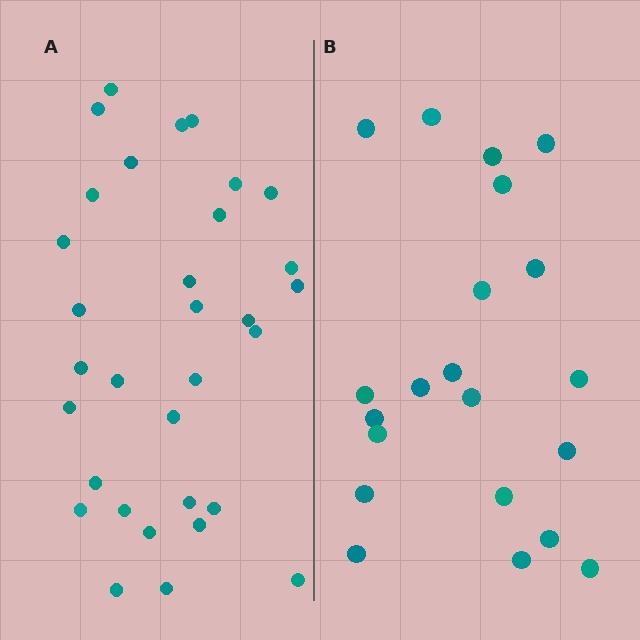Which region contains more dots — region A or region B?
Region A (the left region) has more dots.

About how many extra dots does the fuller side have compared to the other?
Region A has roughly 12 or so more dots than region B.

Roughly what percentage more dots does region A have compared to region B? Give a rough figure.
About 50% more.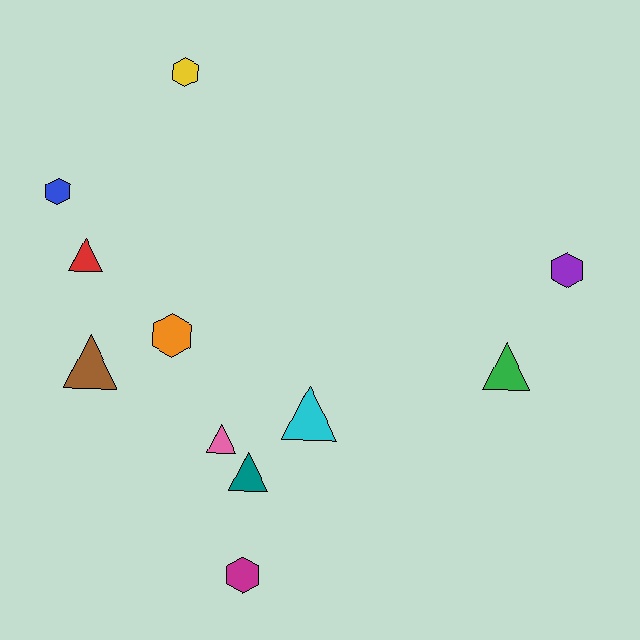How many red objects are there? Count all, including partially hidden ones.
There is 1 red object.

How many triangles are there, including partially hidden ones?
There are 6 triangles.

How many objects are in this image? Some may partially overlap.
There are 11 objects.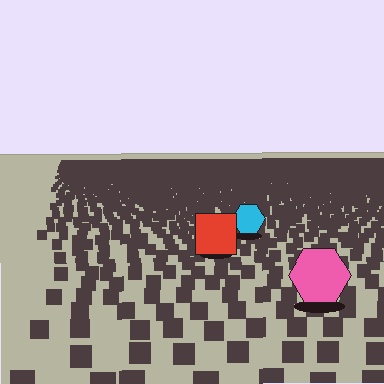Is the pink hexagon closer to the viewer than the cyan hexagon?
Yes. The pink hexagon is closer — you can tell from the texture gradient: the ground texture is coarser near it.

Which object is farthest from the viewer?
The cyan hexagon is farthest from the viewer. It appears smaller and the ground texture around it is denser.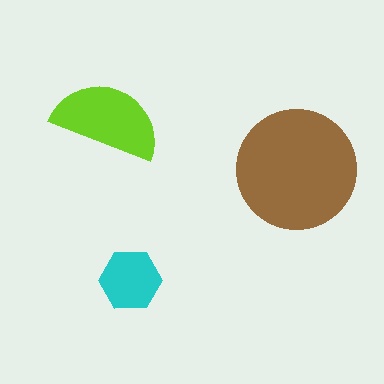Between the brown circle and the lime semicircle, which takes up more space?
The brown circle.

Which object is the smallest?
The cyan hexagon.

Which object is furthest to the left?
The lime semicircle is leftmost.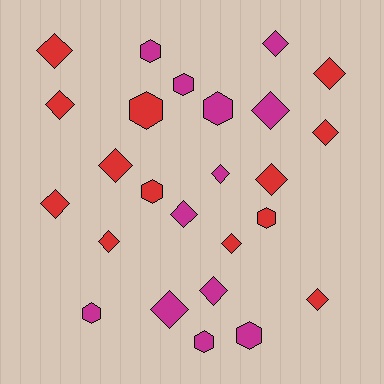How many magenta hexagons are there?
There are 6 magenta hexagons.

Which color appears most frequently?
Red, with 13 objects.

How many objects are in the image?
There are 25 objects.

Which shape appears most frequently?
Diamond, with 16 objects.